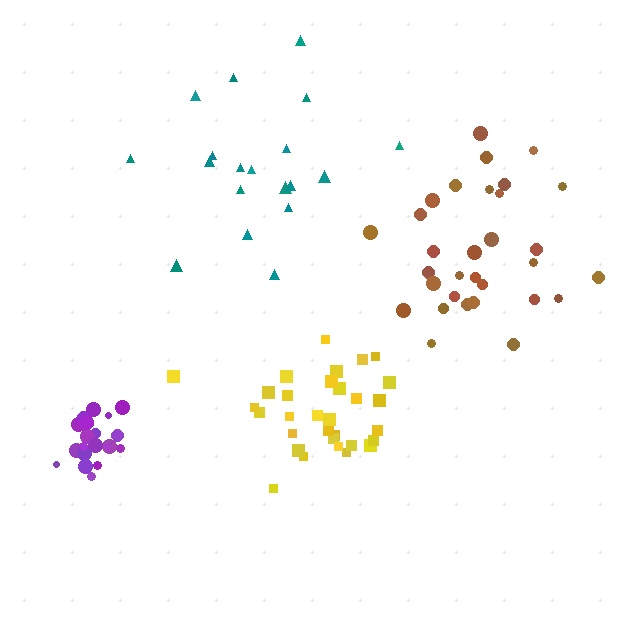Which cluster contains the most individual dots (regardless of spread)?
Brown (31).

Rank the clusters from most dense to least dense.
purple, yellow, brown, teal.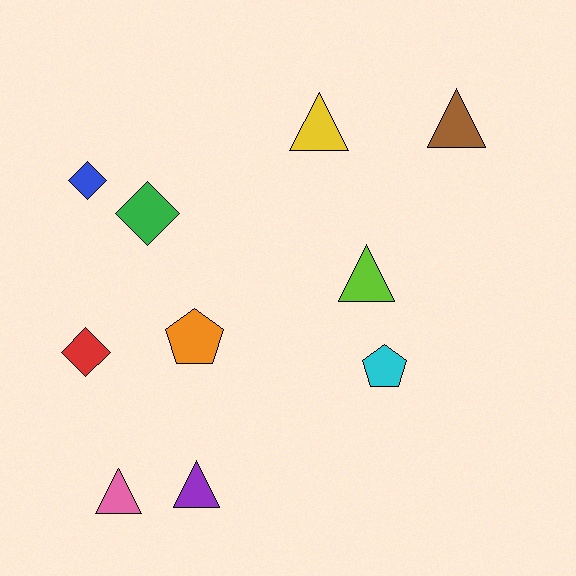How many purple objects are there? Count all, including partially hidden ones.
There is 1 purple object.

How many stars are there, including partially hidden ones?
There are no stars.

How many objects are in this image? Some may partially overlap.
There are 10 objects.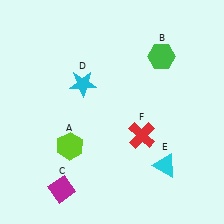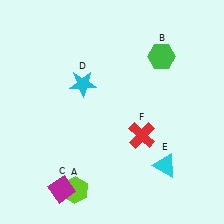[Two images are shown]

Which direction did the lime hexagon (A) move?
The lime hexagon (A) moved down.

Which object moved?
The lime hexagon (A) moved down.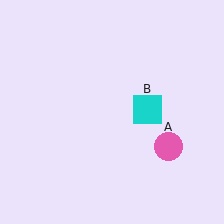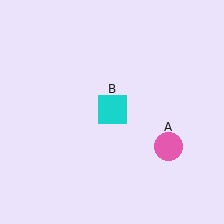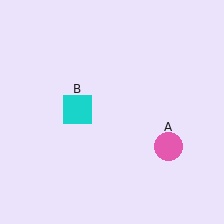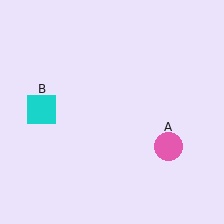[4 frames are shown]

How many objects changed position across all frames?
1 object changed position: cyan square (object B).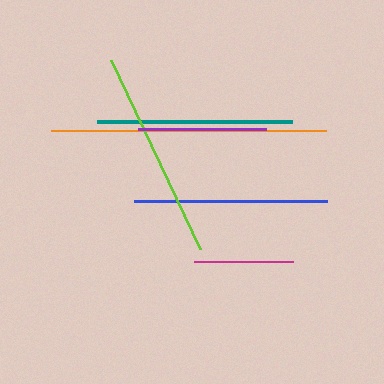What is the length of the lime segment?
The lime segment is approximately 209 pixels long.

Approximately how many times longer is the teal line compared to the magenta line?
The teal line is approximately 2.0 times the length of the magenta line.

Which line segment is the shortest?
The magenta line is the shortest at approximately 99 pixels.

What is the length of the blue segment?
The blue segment is approximately 192 pixels long.